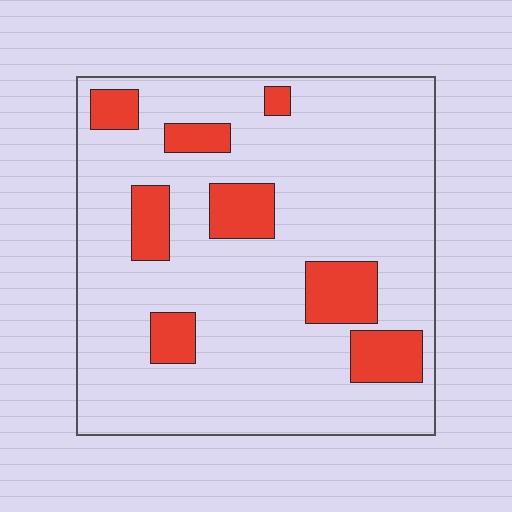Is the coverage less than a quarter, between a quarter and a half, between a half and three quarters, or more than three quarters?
Less than a quarter.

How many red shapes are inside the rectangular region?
8.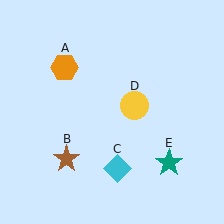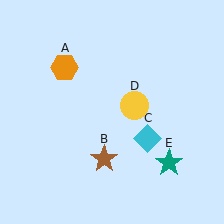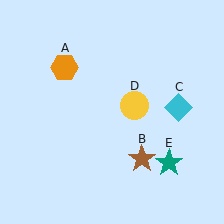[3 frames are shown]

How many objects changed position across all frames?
2 objects changed position: brown star (object B), cyan diamond (object C).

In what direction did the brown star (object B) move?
The brown star (object B) moved right.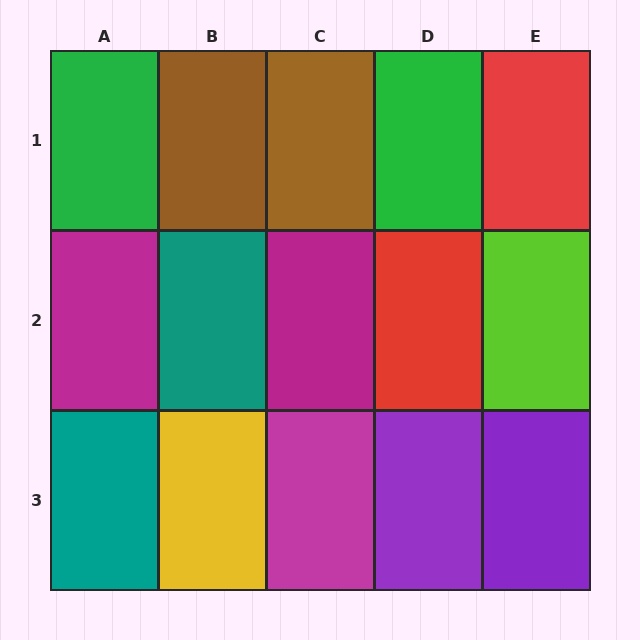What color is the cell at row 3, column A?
Teal.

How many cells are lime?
1 cell is lime.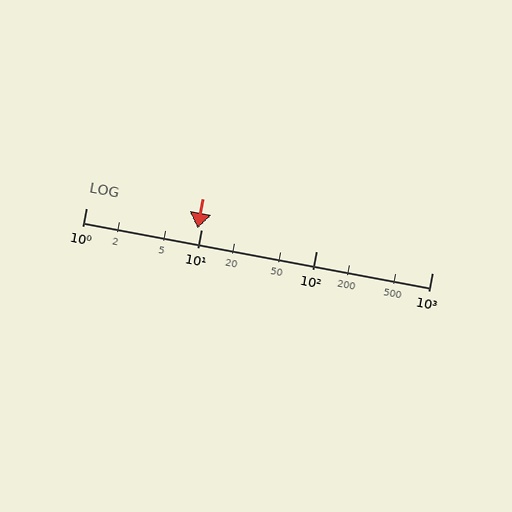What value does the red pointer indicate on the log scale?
The pointer indicates approximately 9.3.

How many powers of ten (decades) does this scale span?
The scale spans 3 decades, from 1 to 1000.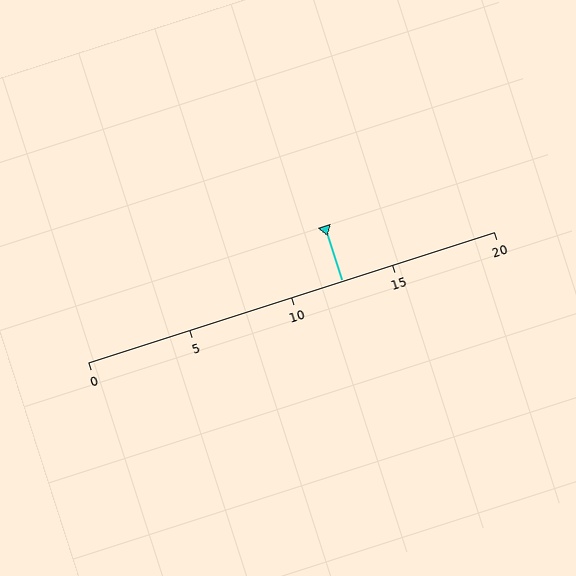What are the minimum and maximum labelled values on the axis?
The axis runs from 0 to 20.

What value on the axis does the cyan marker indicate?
The marker indicates approximately 12.5.